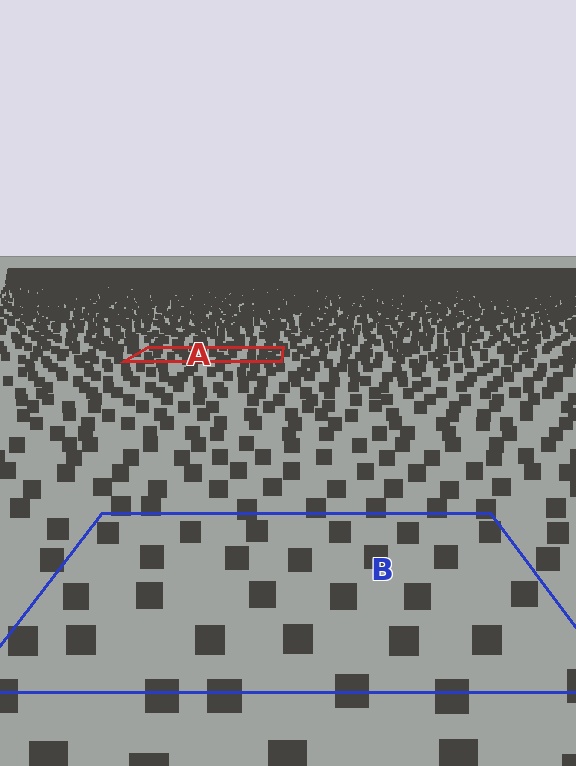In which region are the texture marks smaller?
The texture marks are smaller in region A, because it is farther away.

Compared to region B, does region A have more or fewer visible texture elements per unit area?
Region A has more texture elements per unit area — they are packed more densely because it is farther away.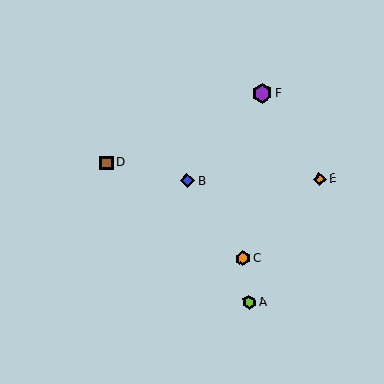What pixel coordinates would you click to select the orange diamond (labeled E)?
Click at (320, 179) to select the orange diamond E.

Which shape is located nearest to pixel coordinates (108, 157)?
The brown square (labeled D) at (106, 163) is nearest to that location.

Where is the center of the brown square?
The center of the brown square is at (106, 163).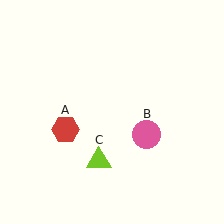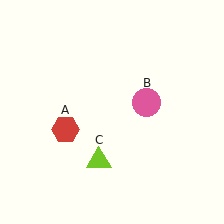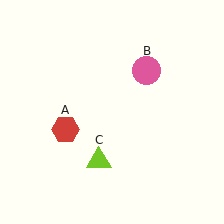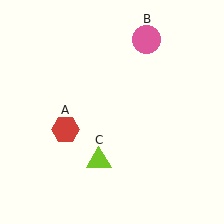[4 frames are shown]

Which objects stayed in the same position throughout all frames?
Red hexagon (object A) and lime triangle (object C) remained stationary.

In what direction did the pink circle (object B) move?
The pink circle (object B) moved up.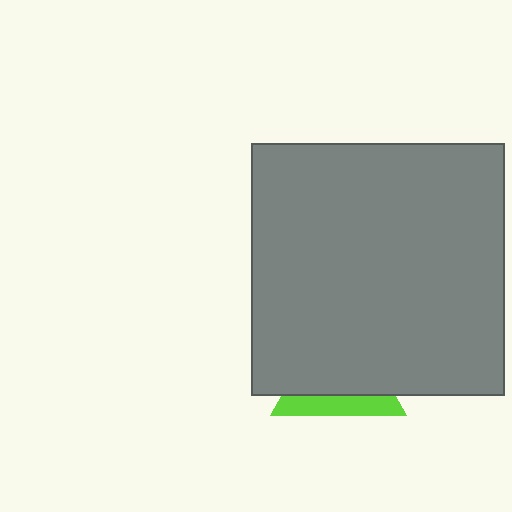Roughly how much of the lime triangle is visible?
A small part of it is visible (roughly 31%).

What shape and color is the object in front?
The object in front is a gray square.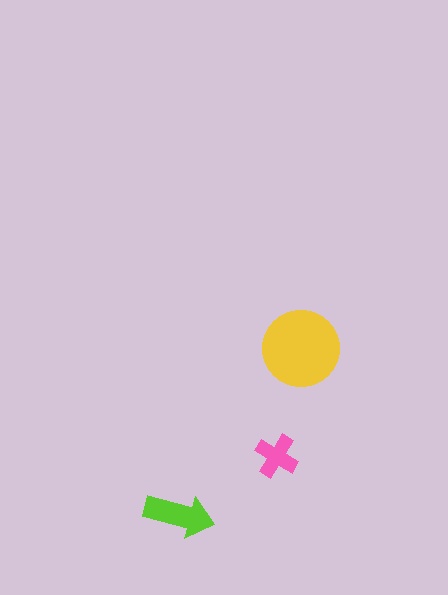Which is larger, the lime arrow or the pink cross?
The lime arrow.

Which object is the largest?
The yellow circle.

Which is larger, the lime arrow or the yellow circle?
The yellow circle.